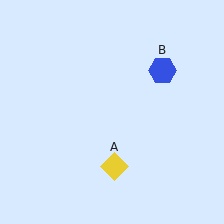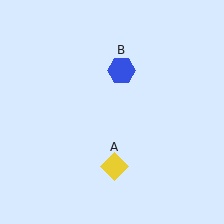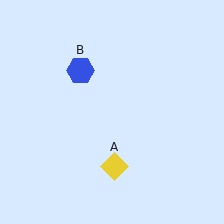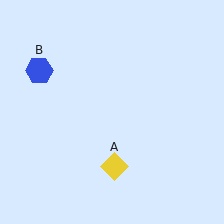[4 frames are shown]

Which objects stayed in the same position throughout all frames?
Yellow diamond (object A) remained stationary.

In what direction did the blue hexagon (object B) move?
The blue hexagon (object B) moved left.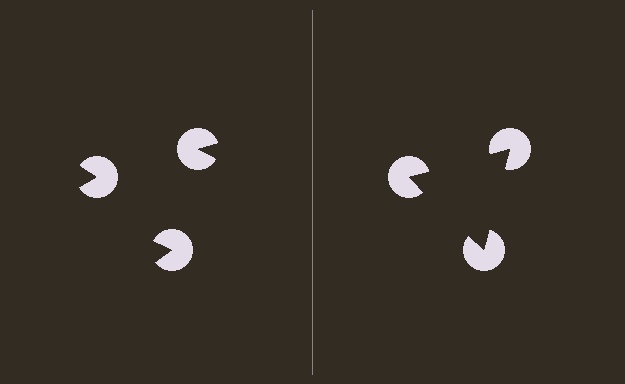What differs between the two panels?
The pac-man discs are positioned identically on both sides; only the wedge orientations differ. On the right they align to a triangle; on the left they are misaligned.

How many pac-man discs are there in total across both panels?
6 — 3 on each side.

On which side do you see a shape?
An illusory triangle appears on the right side. On the left side the wedge cuts are rotated, so no coherent shape forms.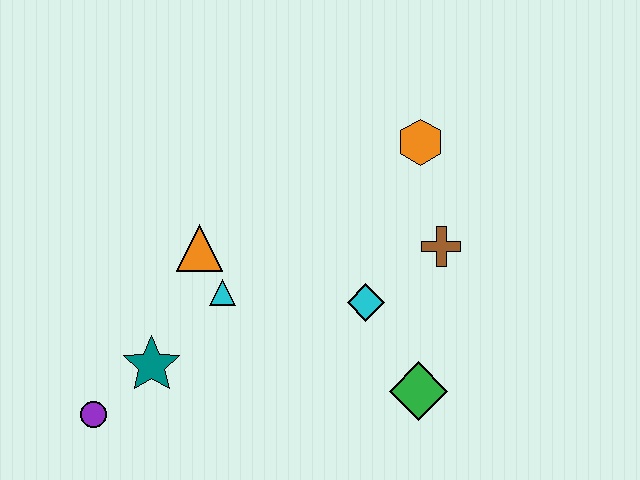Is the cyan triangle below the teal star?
No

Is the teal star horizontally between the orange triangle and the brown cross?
No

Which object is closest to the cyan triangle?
The orange triangle is closest to the cyan triangle.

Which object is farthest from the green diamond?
The purple circle is farthest from the green diamond.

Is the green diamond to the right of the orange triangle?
Yes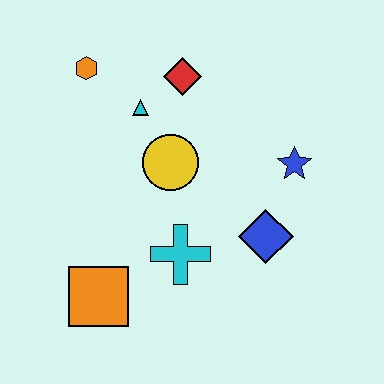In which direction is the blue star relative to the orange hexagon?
The blue star is to the right of the orange hexagon.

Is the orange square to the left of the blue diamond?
Yes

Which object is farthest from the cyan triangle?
The orange square is farthest from the cyan triangle.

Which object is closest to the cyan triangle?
The red diamond is closest to the cyan triangle.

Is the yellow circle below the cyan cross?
No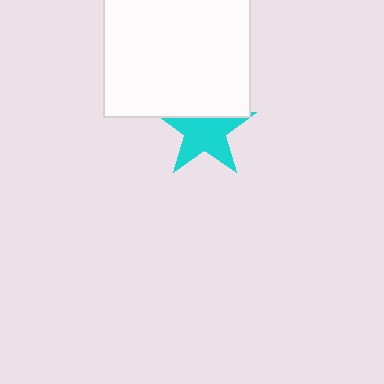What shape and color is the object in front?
The object in front is a white rectangle.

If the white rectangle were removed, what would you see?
You would see the complete cyan star.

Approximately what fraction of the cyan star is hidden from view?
Roughly 30% of the cyan star is hidden behind the white rectangle.